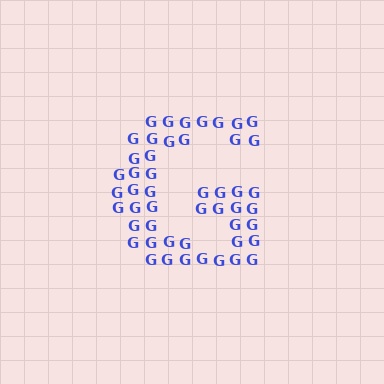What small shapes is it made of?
It is made of small letter G's.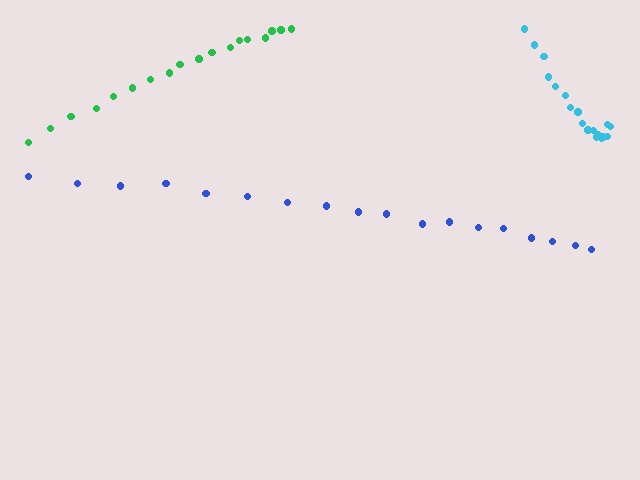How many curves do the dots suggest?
There are 3 distinct paths.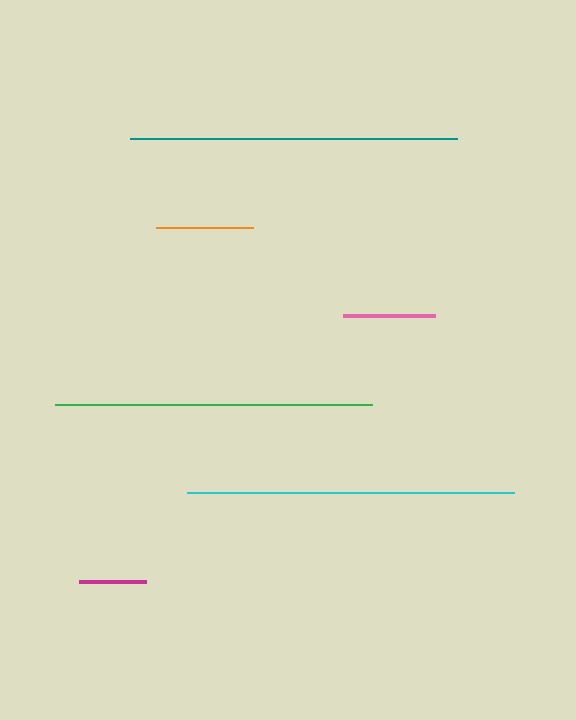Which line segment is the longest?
The teal line is the longest at approximately 328 pixels.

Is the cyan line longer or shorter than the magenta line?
The cyan line is longer than the magenta line.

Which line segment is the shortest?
The magenta line is the shortest at approximately 67 pixels.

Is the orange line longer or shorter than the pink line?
The orange line is longer than the pink line.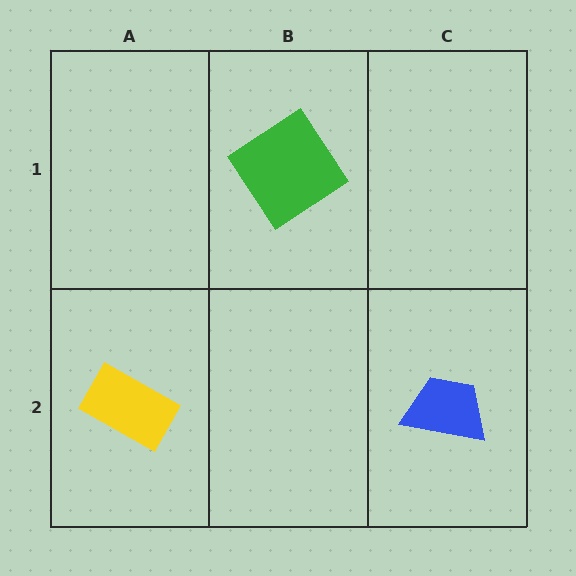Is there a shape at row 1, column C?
No, that cell is empty.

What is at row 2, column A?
A yellow rectangle.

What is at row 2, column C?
A blue trapezoid.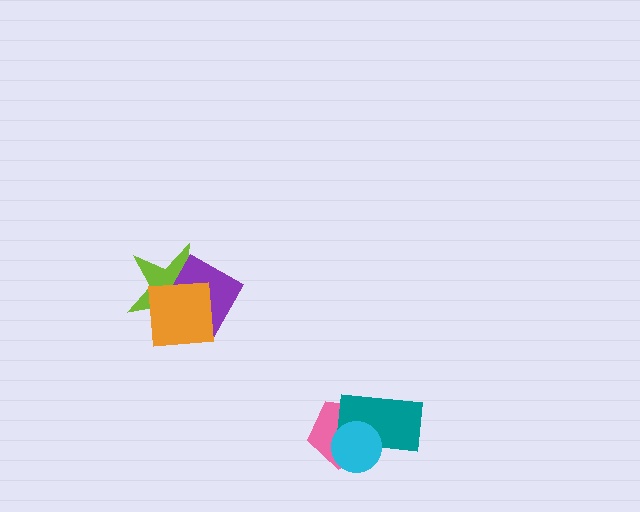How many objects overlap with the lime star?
2 objects overlap with the lime star.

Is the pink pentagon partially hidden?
Yes, it is partially covered by another shape.